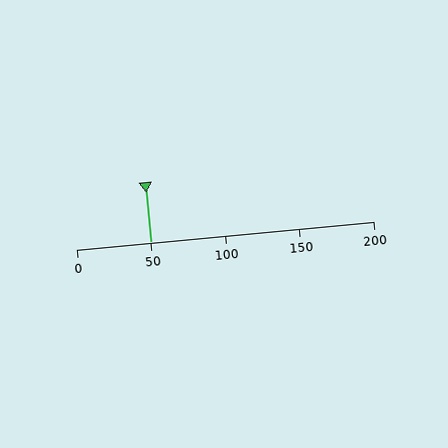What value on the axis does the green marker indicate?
The marker indicates approximately 50.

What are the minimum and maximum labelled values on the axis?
The axis runs from 0 to 200.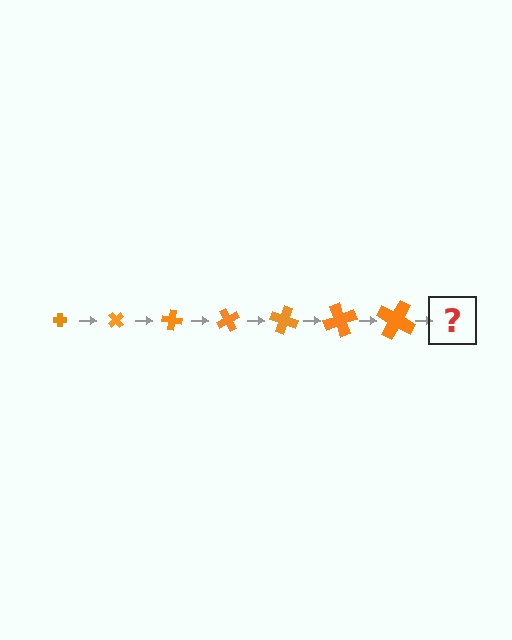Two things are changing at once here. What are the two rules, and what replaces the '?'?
The two rules are that the cross grows larger each step and it rotates 50 degrees each step. The '?' should be a cross, larger than the previous one and rotated 350 degrees from the start.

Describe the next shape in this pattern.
It should be a cross, larger than the previous one and rotated 350 degrees from the start.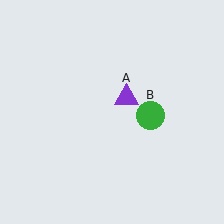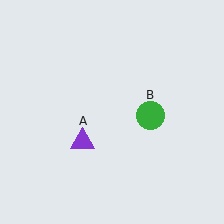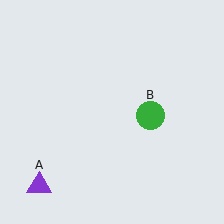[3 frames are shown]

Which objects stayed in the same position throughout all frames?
Green circle (object B) remained stationary.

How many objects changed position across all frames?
1 object changed position: purple triangle (object A).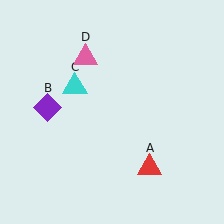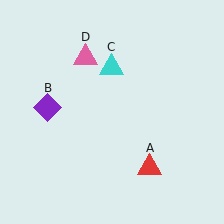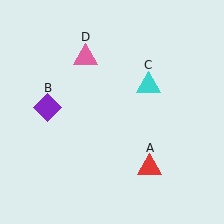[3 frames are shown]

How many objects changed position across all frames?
1 object changed position: cyan triangle (object C).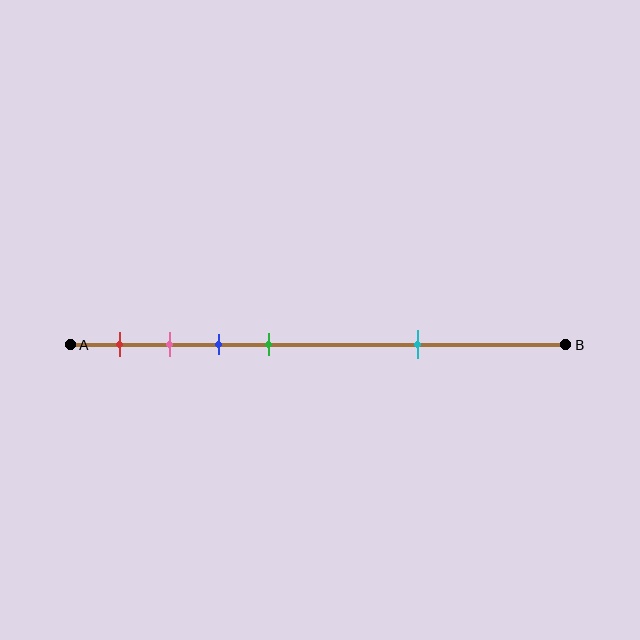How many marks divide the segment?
There are 5 marks dividing the segment.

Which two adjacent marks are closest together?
The pink and blue marks are the closest adjacent pair.